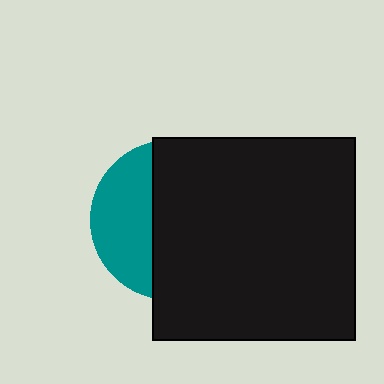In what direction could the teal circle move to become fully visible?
The teal circle could move left. That would shift it out from behind the black square entirely.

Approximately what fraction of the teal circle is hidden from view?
Roughly 65% of the teal circle is hidden behind the black square.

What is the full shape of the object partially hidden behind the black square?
The partially hidden object is a teal circle.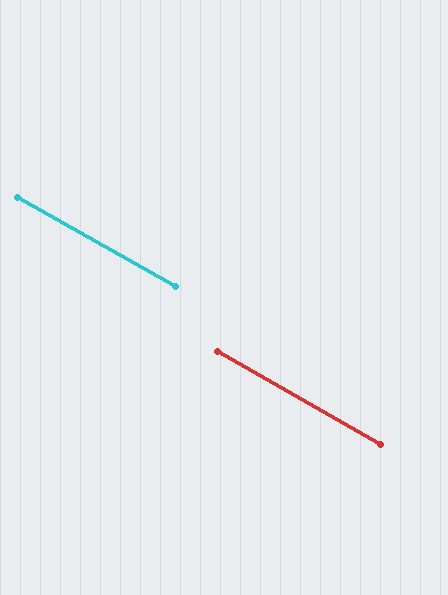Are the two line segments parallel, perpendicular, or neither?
Parallel — their directions differ by only 0.4°.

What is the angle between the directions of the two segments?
Approximately 0 degrees.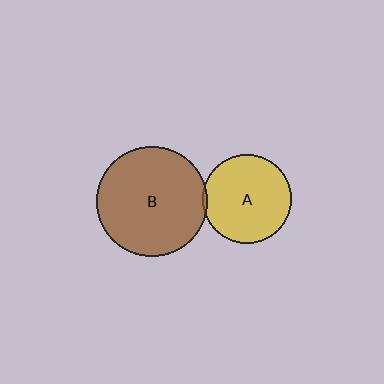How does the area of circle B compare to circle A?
Approximately 1.6 times.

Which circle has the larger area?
Circle B (brown).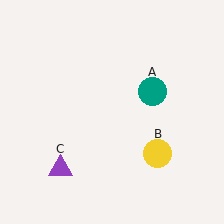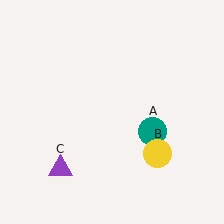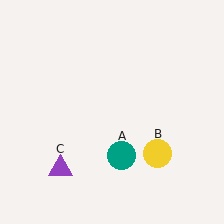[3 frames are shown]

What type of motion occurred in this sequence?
The teal circle (object A) rotated clockwise around the center of the scene.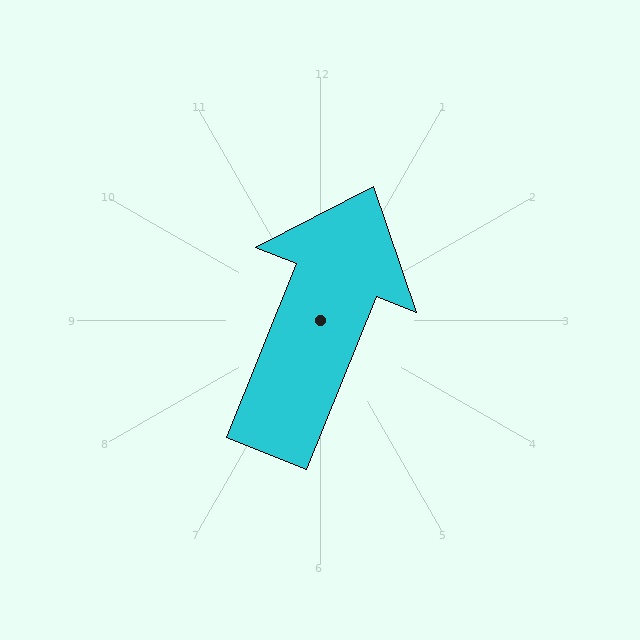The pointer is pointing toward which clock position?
Roughly 1 o'clock.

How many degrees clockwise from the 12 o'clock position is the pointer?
Approximately 22 degrees.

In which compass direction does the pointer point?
North.